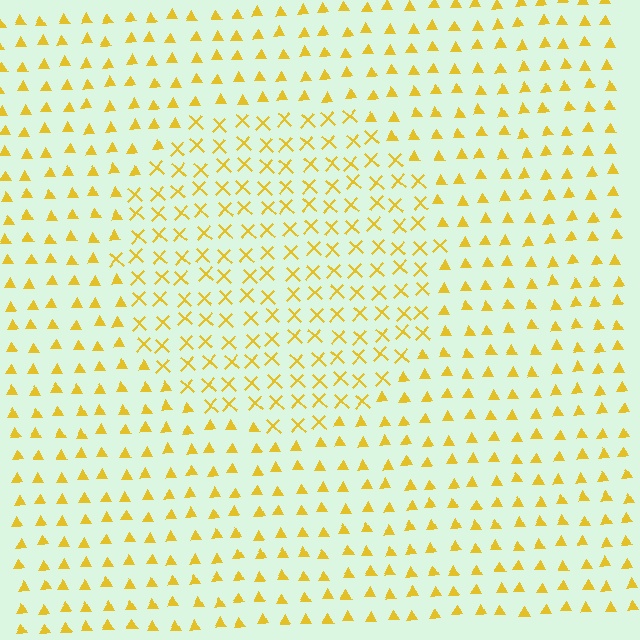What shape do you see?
I see a circle.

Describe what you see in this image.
The image is filled with small yellow elements arranged in a uniform grid. A circle-shaped region contains X marks, while the surrounding area contains triangles. The boundary is defined purely by the change in element shape.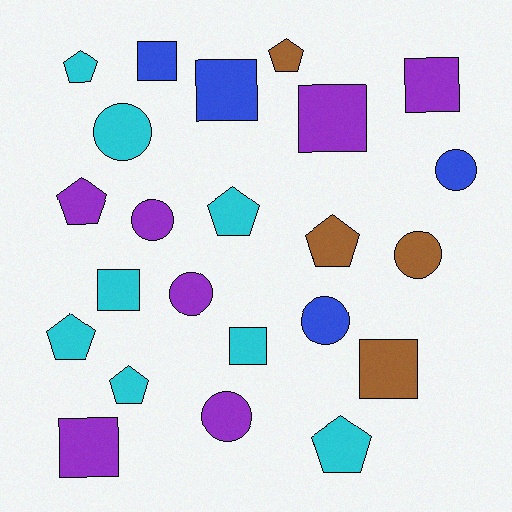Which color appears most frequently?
Cyan, with 8 objects.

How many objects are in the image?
There are 23 objects.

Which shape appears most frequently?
Square, with 8 objects.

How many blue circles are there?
There are 2 blue circles.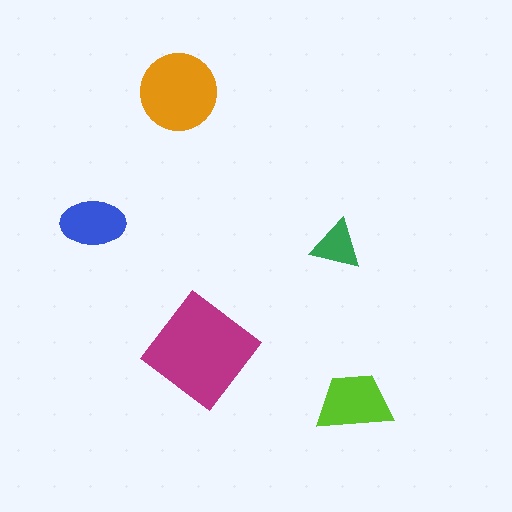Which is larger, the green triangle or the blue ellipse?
The blue ellipse.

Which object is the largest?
The magenta diamond.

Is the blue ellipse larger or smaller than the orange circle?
Smaller.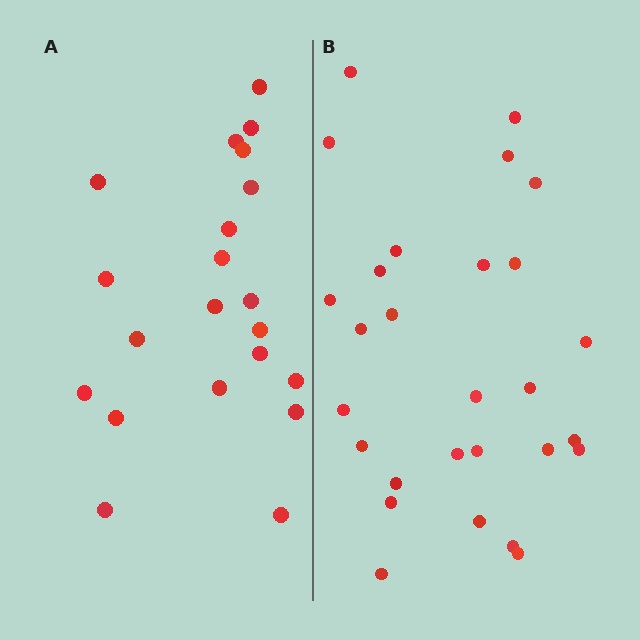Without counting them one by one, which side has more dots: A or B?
Region B (the right region) has more dots.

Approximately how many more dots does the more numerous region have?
Region B has roughly 8 or so more dots than region A.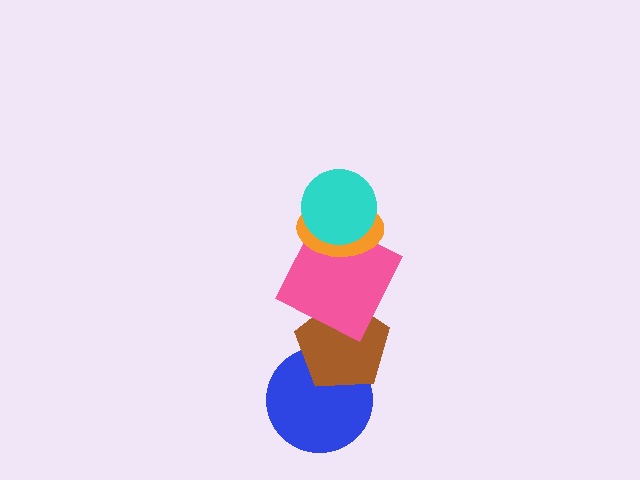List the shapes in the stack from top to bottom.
From top to bottom: the cyan circle, the orange ellipse, the pink square, the brown pentagon, the blue circle.